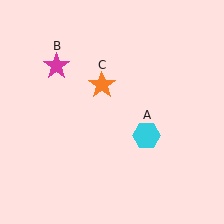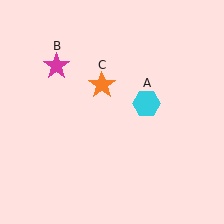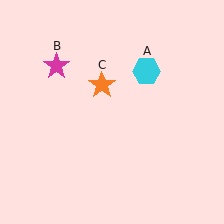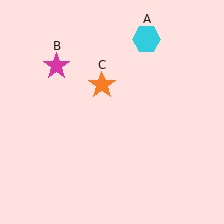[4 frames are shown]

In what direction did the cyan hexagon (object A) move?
The cyan hexagon (object A) moved up.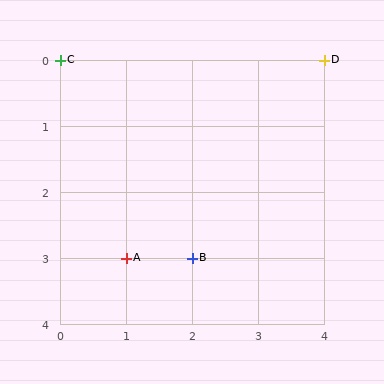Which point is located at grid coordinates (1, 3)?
Point A is at (1, 3).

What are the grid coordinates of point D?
Point D is at grid coordinates (4, 0).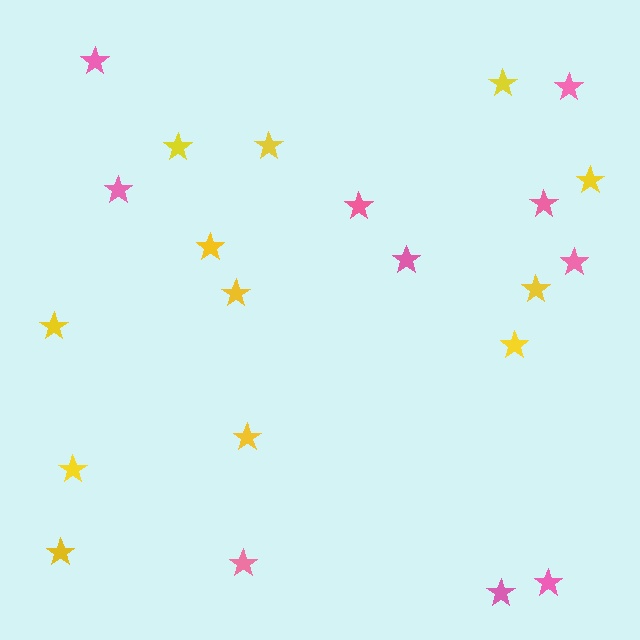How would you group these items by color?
There are 2 groups: one group of pink stars (10) and one group of yellow stars (12).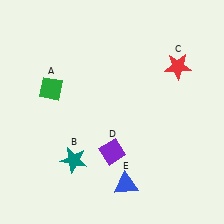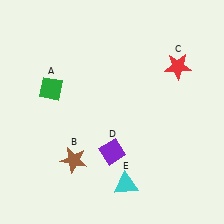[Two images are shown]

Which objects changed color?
B changed from teal to brown. E changed from blue to cyan.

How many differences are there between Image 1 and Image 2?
There are 2 differences between the two images.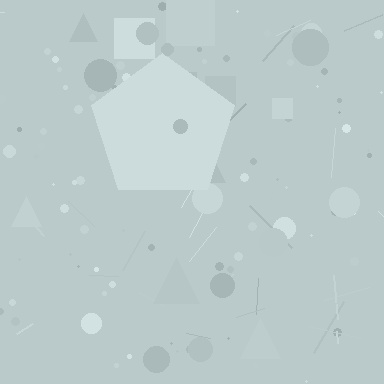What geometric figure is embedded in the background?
A pentagon is embedded in the background.